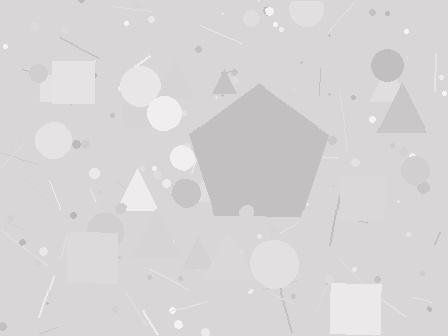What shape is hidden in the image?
A pentagon is hidden in the image.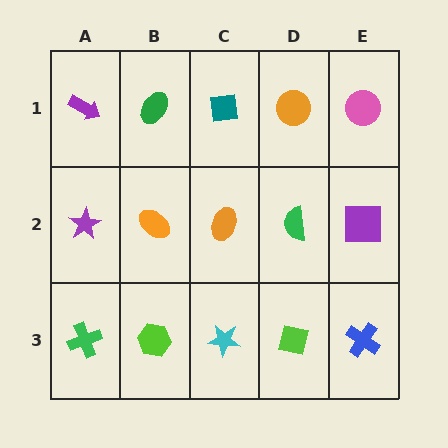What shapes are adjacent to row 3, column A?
A purple star (row 2, column A), a lime hexagon (row 3, column B).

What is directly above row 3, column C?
An orange ellipse.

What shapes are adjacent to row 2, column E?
A pink circle (row 1, column E), a blue cross (row 3, column E), a green semicircle (row 2, column D).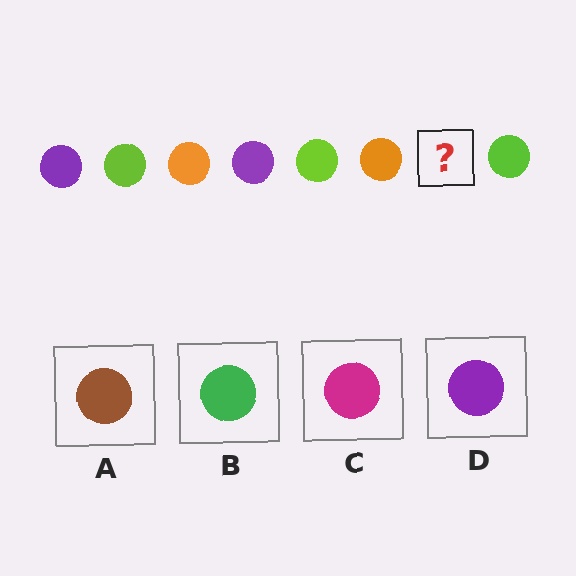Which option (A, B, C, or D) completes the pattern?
D.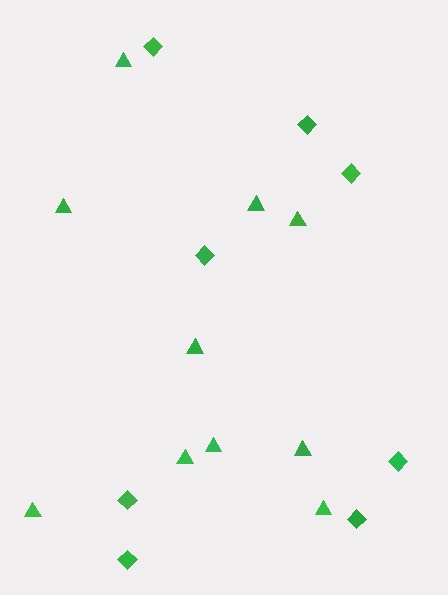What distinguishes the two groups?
There are 2 groups: one group of triangles (10) and one group of diamonds (8).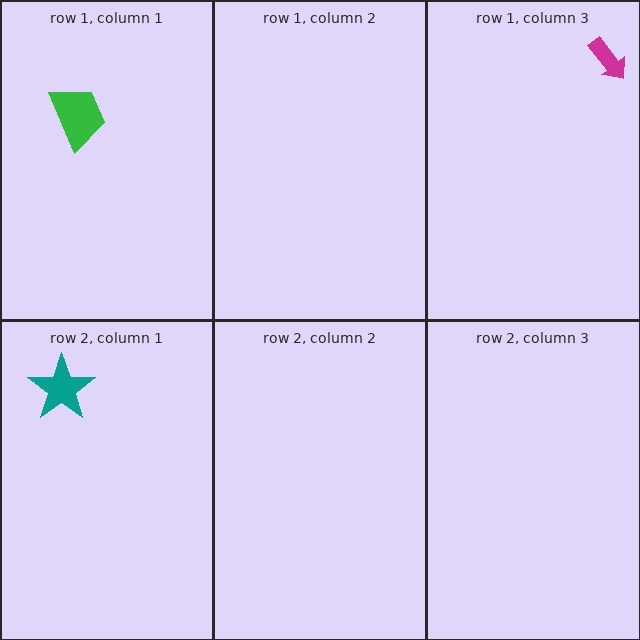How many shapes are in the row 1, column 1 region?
1.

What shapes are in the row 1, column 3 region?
The magenta arrow.